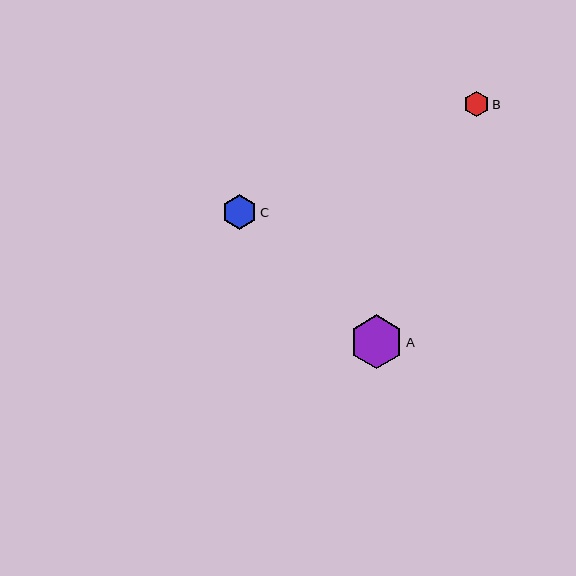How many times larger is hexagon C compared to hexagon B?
Hexagon C is approximately 1.4 times the size of hexagon B.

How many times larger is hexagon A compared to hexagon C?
Hexagon A is approximately 1.5 times the size of hexagon C.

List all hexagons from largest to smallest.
From largest to smallest: A, C, B.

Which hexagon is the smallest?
Hexagon B is the smallest with a size of approximately 25 pixels.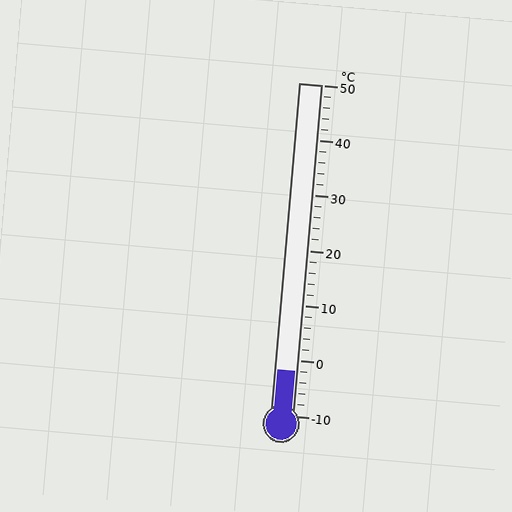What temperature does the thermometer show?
The thermometer shows approximately -2°C.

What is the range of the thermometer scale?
The thermometer scale ranges from -10°C to 50°C.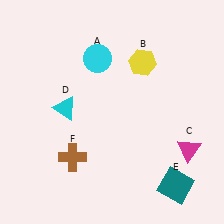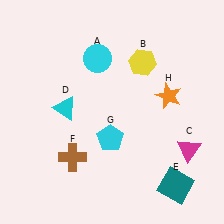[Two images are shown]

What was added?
A cyan pentagon (G), an orange star (H) were added in Image 2.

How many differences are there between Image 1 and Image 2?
There are 2 differences between the two images.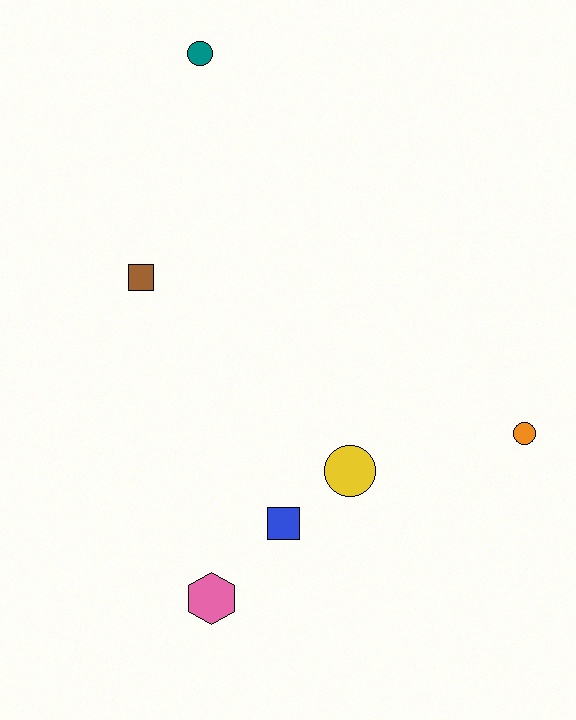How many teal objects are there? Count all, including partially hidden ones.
There is 1 teal object.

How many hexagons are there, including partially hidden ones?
There is 1 hexagon.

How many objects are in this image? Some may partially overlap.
There are 6 objects.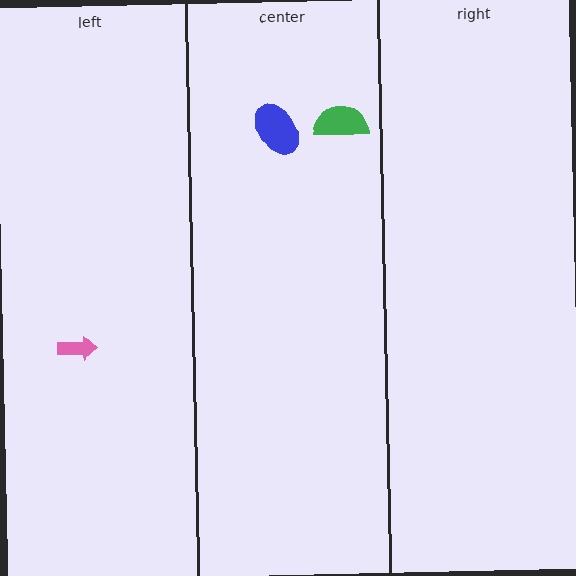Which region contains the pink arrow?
The left region.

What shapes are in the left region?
The pink arrow.